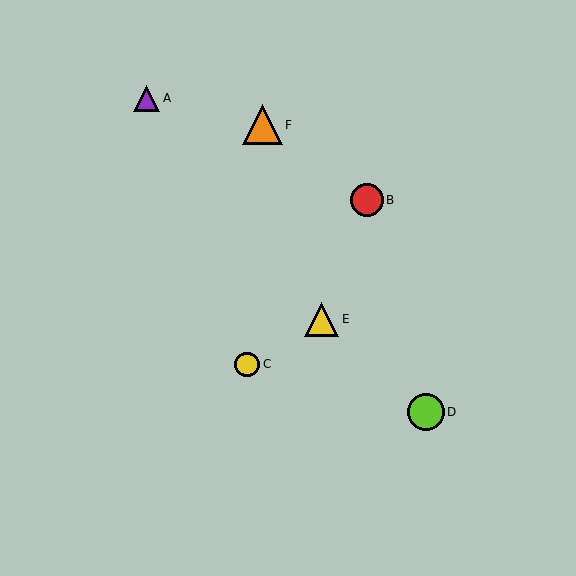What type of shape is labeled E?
Shape E is a yellow triangle.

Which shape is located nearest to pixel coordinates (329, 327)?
The yellow triangle (labeled E) at (322, 319) is nearest to that location.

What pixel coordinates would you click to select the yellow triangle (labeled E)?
Click at (322, 319) to select the yellow triangle E.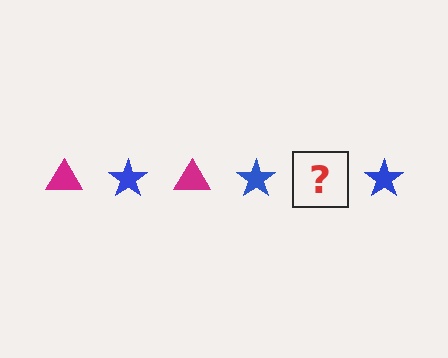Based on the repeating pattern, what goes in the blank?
The blank should be a magenta triangle.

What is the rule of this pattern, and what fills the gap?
The rule is that the pattern alternates between magenta triangle and blue star. The gap should be filled with a magenta triangle.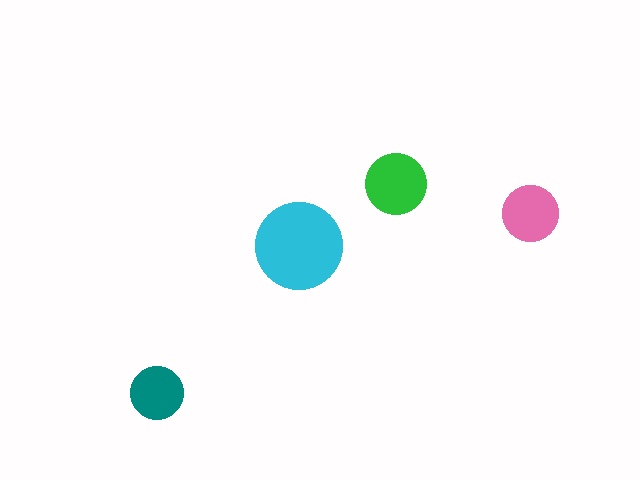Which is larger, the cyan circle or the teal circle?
The cyan one.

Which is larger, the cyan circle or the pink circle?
The cyan one.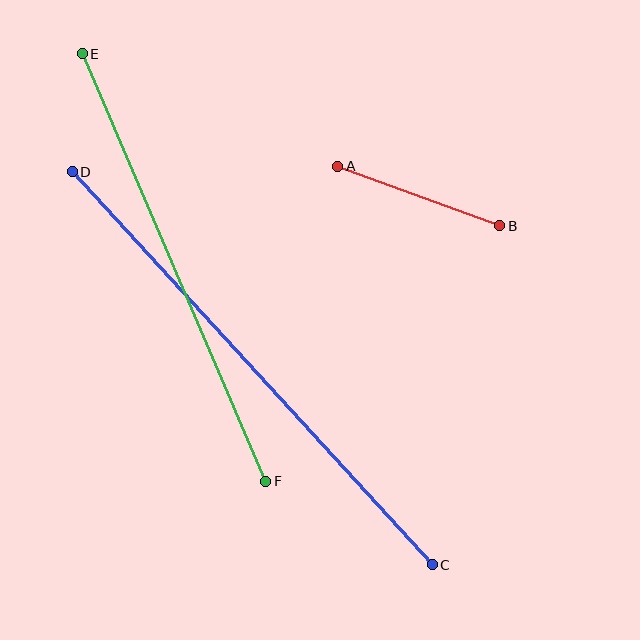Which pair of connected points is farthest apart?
Points C and D are farthest apart.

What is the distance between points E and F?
The distance is approximately 465 pixels.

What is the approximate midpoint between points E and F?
The midpoint is at approximately (174, 268) pixels.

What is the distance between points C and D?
The distance is approximately 533 pixels.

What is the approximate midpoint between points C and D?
The midpoint is at approximately (252, 368) pixels.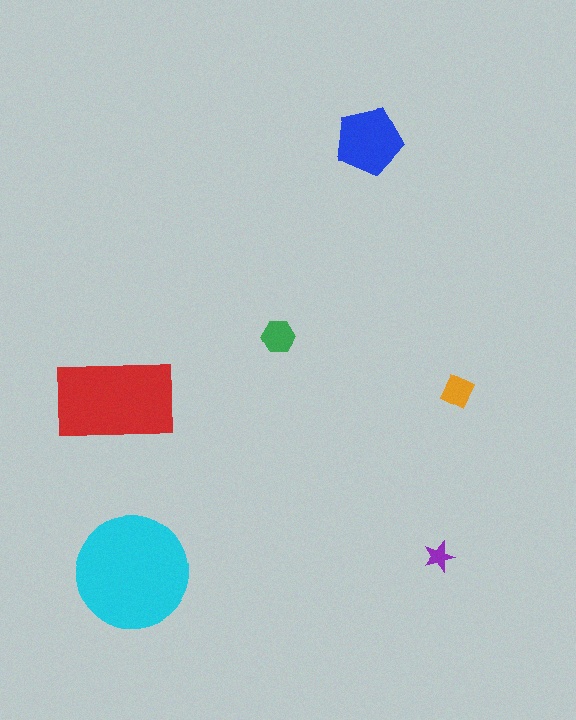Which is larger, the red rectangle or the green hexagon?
The red rectangle.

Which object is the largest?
The cyan circle.